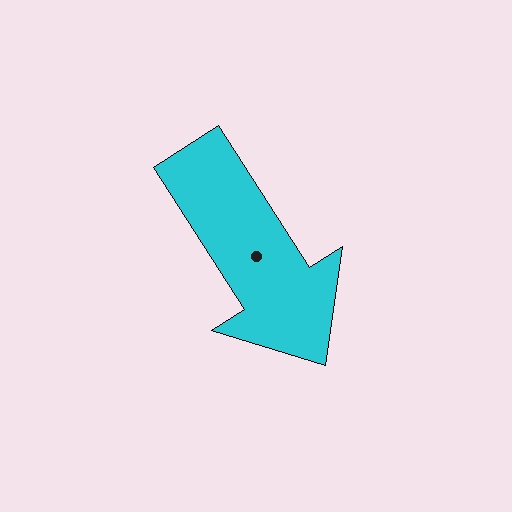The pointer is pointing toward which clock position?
Roughly 5 o'clock.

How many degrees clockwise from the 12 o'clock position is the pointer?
Approximately 147 degrees.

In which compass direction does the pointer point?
Southeast.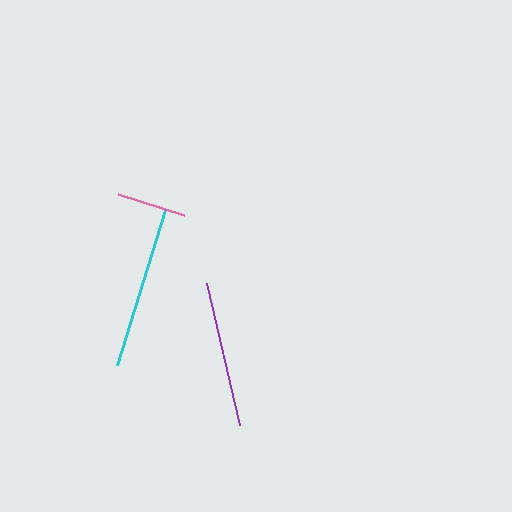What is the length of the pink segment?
The pink segment is approximately 69 pixels long.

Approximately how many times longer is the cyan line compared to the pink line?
The cyan line is approximately 2.3 times the length of the pink line.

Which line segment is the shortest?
The pink line is the shortest at approximately 69 pixels.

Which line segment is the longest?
The cyan line is the longest at approximately 163 pixels.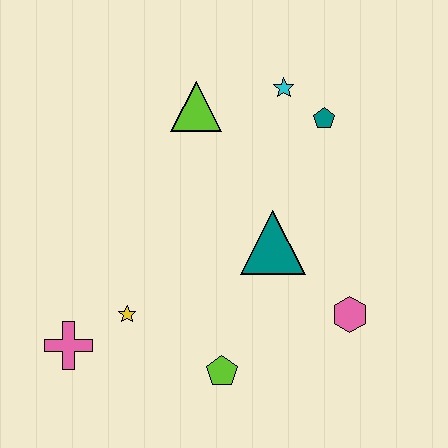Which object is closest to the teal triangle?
The pink hexagon is closest to the teal triangle.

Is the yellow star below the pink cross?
No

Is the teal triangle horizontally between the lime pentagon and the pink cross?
No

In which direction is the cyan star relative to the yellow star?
The cyan star is above the yellow star.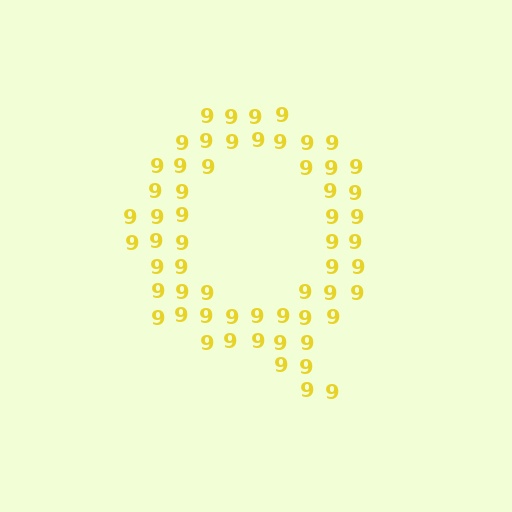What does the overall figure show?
The overall figure shows the letter Q.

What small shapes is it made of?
It is made of small digit 9's.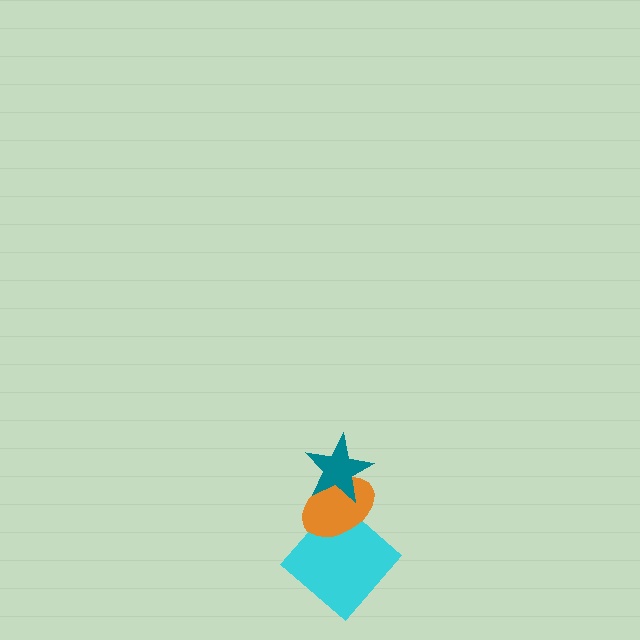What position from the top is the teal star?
The teal star is 1st from the top.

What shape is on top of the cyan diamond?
The orange ellipse is on top of the cyan diamond.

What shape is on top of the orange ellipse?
The teal star is on top of the orange ellipse.